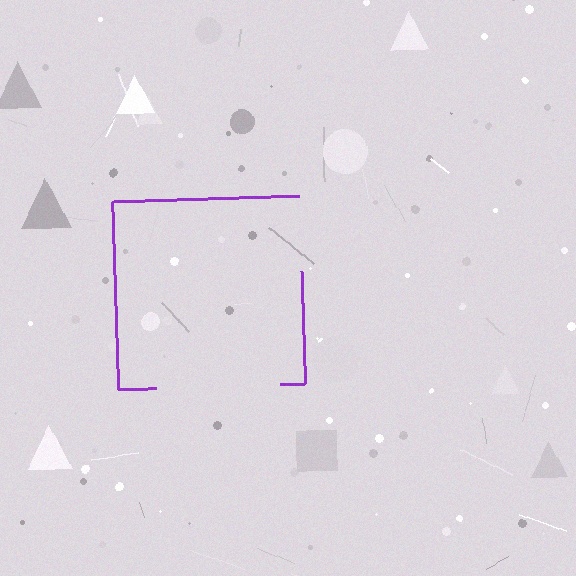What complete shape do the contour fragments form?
The contour fragments form a square.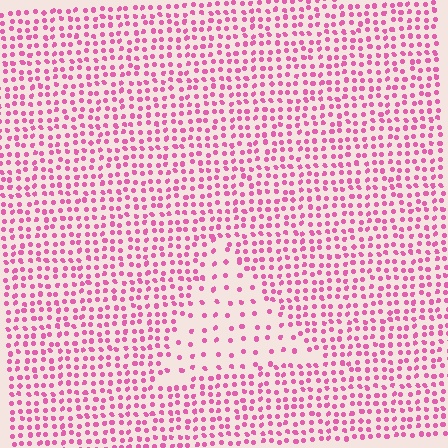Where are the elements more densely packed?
The elements are more densely packed outside the triangle boundary.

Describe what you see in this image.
The image contains small pink elements arranged at two different densities. A triangle-shaped region is visible where the elements are less densely packed than the surrounding area.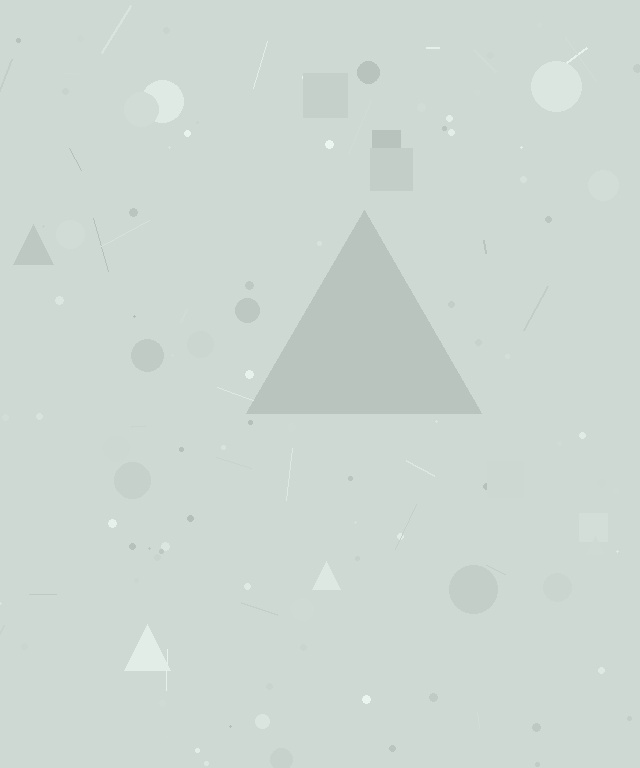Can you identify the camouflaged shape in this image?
The camouflaged shape is a triangle.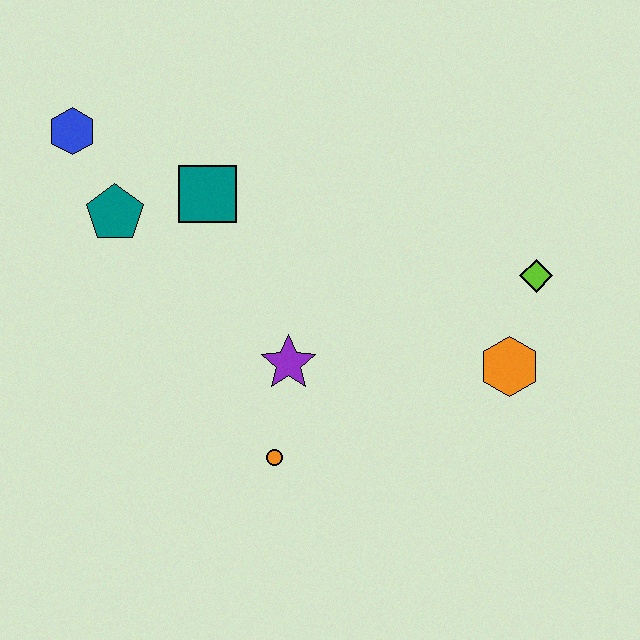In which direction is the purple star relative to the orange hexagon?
The purple star is to the left of the orange hexagon.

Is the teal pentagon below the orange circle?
No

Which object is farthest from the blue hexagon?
The orange hexagon is farthest from the blue hexagon.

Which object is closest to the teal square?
The teal pentagon is closest to the teal square.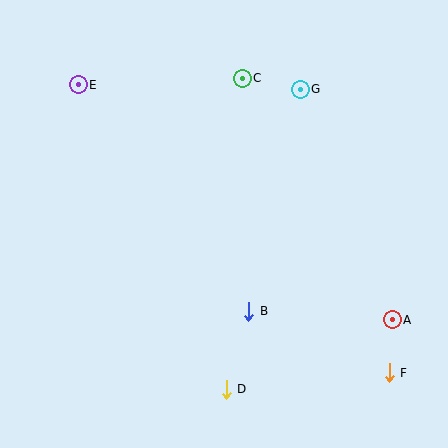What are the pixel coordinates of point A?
Point A is at (392, 320).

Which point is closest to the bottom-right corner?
Point F is closest to the bottom-right corner.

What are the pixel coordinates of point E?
Point E is at (78, 85).